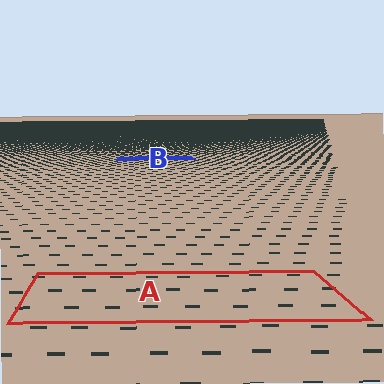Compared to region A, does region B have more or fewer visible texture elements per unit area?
Region B has more texture elements per unit area — they are packed more densely because it is farther away.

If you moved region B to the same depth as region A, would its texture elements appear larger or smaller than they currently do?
They would appear larger. At a closer depth, the same texture elements are projected at a bigger on-screen size.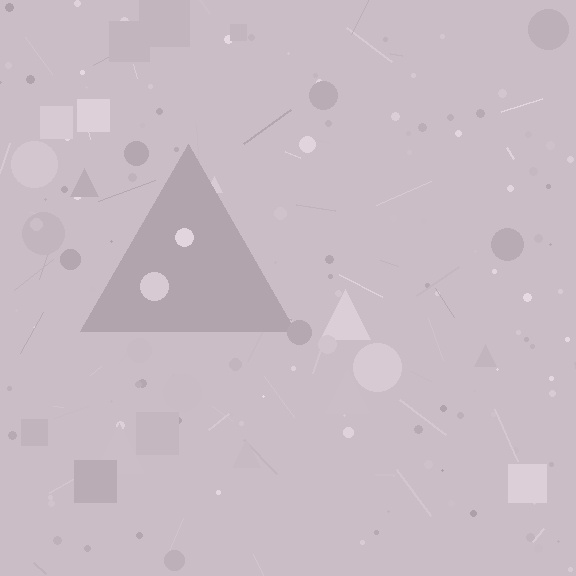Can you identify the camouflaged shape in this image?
The camouflaged shape is a triangle.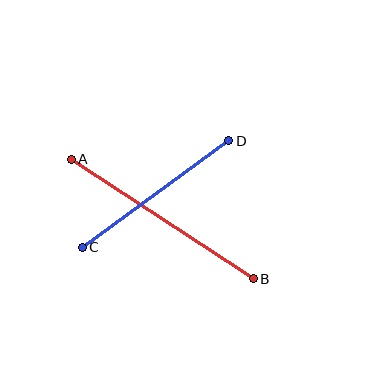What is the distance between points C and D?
The distance is approximately 181 pixels.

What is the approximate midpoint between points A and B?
The midpoint is at approximately (162, 219) pixels.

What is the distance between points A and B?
The distance is approximately 217 pixels.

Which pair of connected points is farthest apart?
Points A and B are farthest apart.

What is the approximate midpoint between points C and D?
The midpoint is at approximately (156, 194) pixels.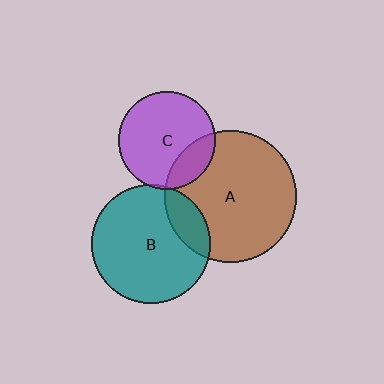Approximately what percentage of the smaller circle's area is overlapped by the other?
Approximately 15%.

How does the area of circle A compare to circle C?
Approximately 1.8 times.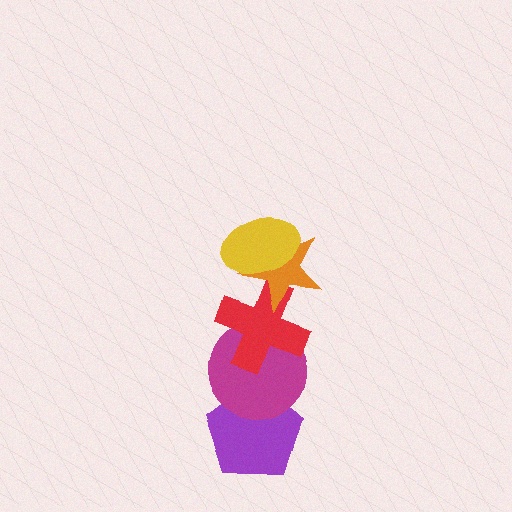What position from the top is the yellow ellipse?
The yellow ellipse is 1st from the top.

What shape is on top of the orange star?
The yellow ellipse is on top of the orange star.